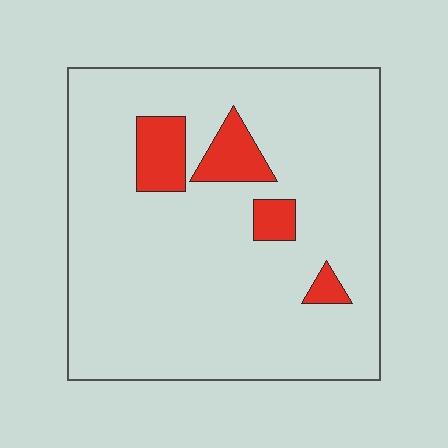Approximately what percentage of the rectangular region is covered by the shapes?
Approximately 10%.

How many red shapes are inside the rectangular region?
4.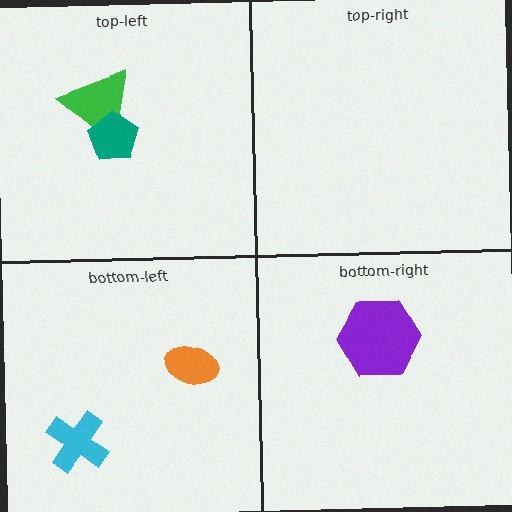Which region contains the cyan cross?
The bottom-left region.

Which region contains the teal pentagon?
The top-left region.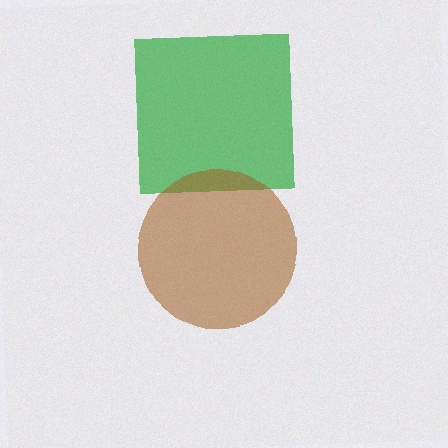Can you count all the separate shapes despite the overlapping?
Yes, there are 2 separate shapes.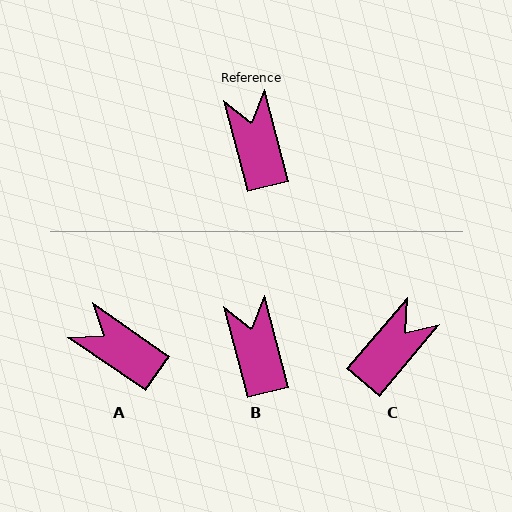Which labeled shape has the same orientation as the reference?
B.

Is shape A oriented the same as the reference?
No, it is off by about 41 degrees.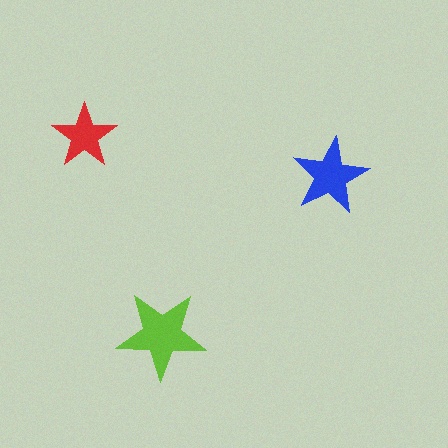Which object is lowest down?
The lime star is bottommost.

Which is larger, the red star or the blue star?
The blue one.